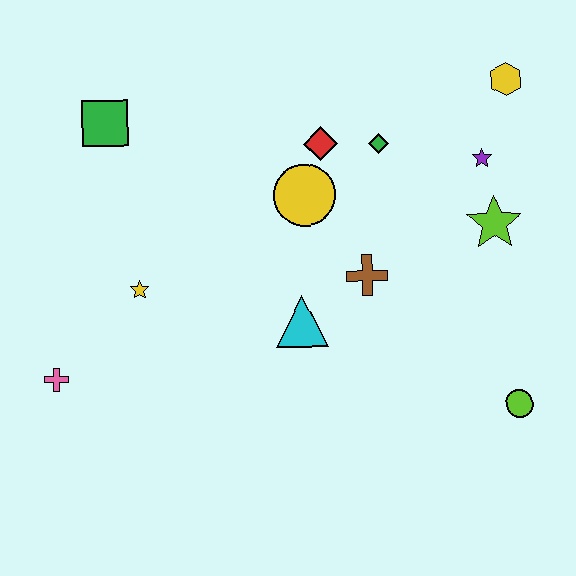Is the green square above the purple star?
Yes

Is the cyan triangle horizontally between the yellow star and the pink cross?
No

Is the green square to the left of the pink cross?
No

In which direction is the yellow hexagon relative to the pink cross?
The yellow hexagon is to the right of the pink cross.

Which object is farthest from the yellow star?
The yellow hexagon is farthest from the yellow star.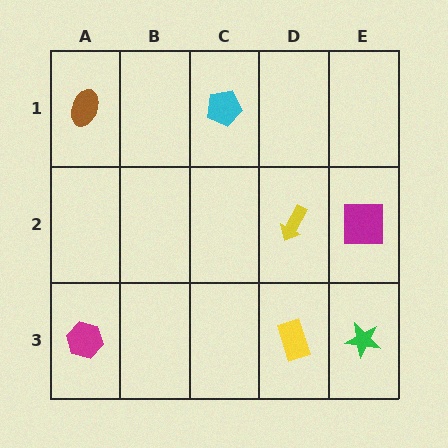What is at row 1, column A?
A brown ellipse.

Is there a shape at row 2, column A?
No, that cell is empty.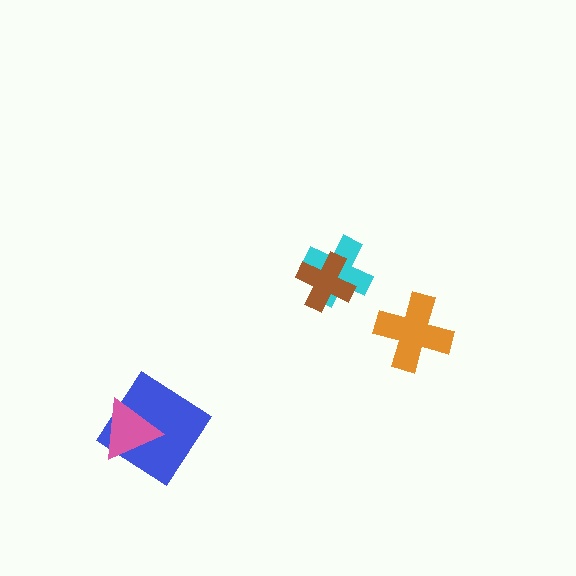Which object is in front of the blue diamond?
The pink triangle is in front of the blue diamond.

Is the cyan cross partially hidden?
Yes, it is partially covered by another shape.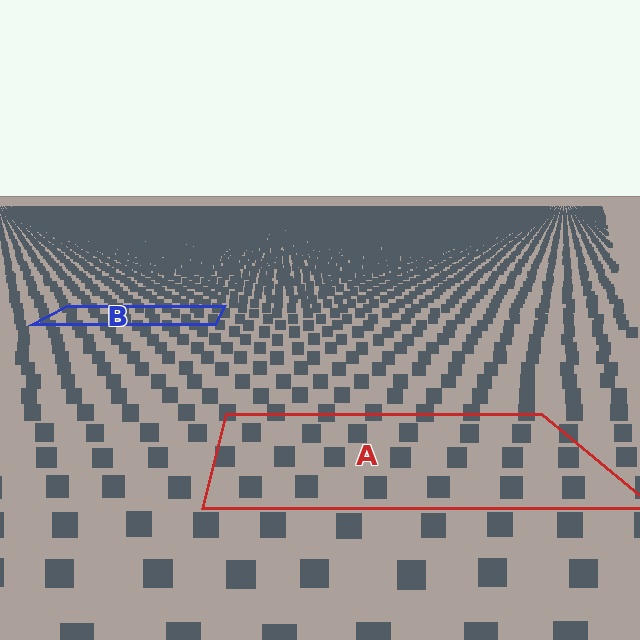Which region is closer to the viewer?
Region A is closer. The texture elements there are larger and more spread out.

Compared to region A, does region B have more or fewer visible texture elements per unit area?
Region B has more texture elements per unit area — they are packed more densely because it is farther away.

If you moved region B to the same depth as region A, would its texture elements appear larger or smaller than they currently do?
They would appear larger. At a closer depth, the same texture elements are projected at a bigger on-screen size.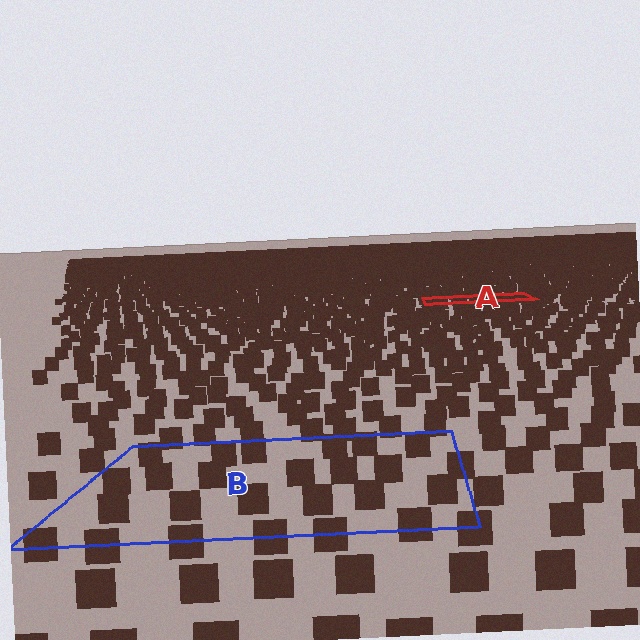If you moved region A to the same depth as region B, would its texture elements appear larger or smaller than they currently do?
They would appear larger. At a closer depth, the same texture elements are projected at a bigger on-screen size.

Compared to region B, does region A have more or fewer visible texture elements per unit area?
Region A has more texture elements per unit area — they are packed more densely because it is farther away.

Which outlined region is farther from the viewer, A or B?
Region A is farther from the viewer — the texture elements inside it appear smaller and more densely packed.